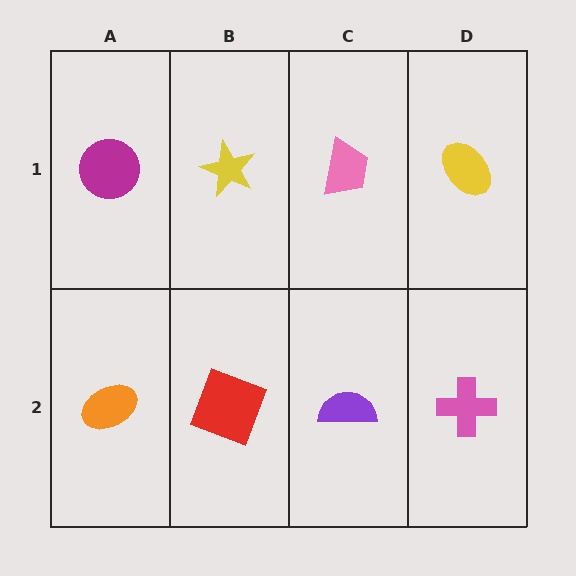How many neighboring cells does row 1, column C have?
3.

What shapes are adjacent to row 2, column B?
A yellow star (row 1, column B), an orange ellipse (row 2, column A), a purple semicircle (row 2, column C).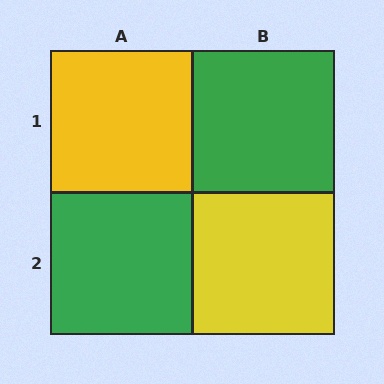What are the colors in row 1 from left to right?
Yellow, green.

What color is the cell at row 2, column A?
Green.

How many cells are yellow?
2 cells are yellow.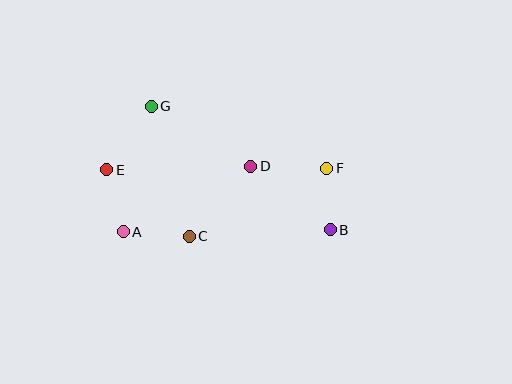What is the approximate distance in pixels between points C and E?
The distance between C and E is approximately 106 pixels.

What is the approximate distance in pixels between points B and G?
The distance between B and G is approximately 217 pixels.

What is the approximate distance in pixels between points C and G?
The distance between C and G is approximately 136 pixels.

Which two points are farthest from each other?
Points B and E are farthest from each other.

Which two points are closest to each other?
Points B and F are closest to each other.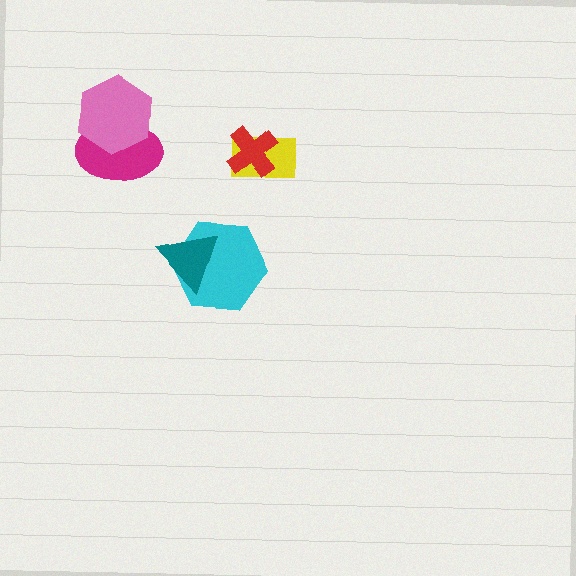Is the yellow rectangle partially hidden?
Yes, it is partially covered by another shape.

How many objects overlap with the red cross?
1 object overlaps with the red cross.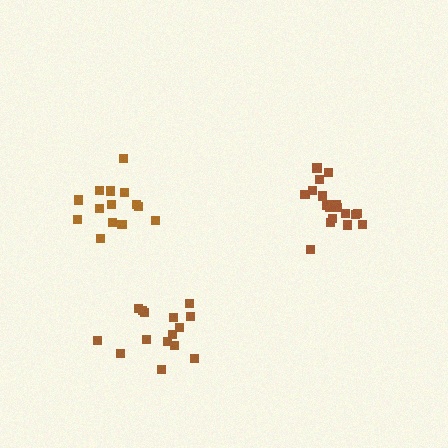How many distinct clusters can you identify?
There are 3 distinct clusters.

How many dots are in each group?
Group 1: 18 dots, Group 2: 15 dots, Group 3: 14 dots (47 total).